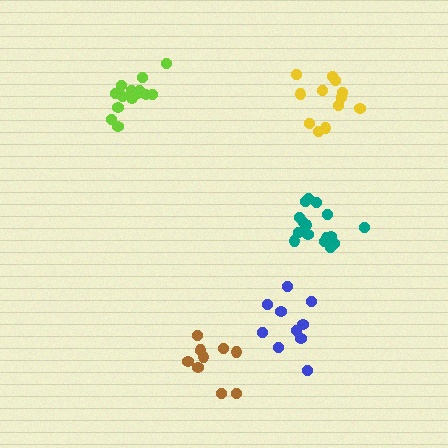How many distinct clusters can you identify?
There are 5 distinct clusters.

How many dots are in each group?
Group 1: 10 dots, Group 2: 12 dots, Group 3: 16 dots, Group 4: 10 dots, Group 5: 14 dots (62 total).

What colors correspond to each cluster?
The clusters are colored: brown, yellow, teal, blue, lime.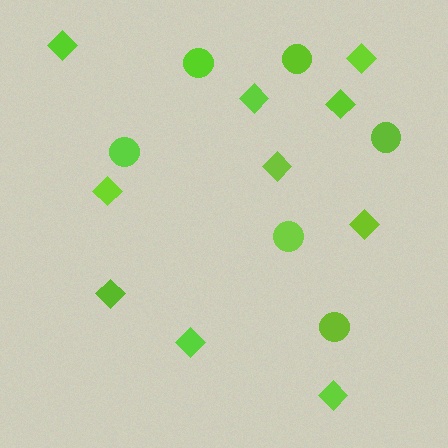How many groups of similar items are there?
There are 2 groups: one group of diamonds (10) and one group of circles (6).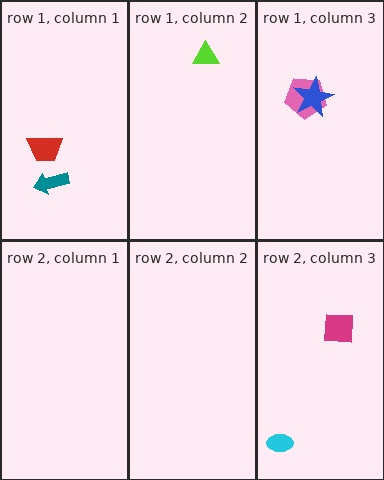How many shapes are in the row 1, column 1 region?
2.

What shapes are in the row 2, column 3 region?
The cyan ellipse, the magenta square.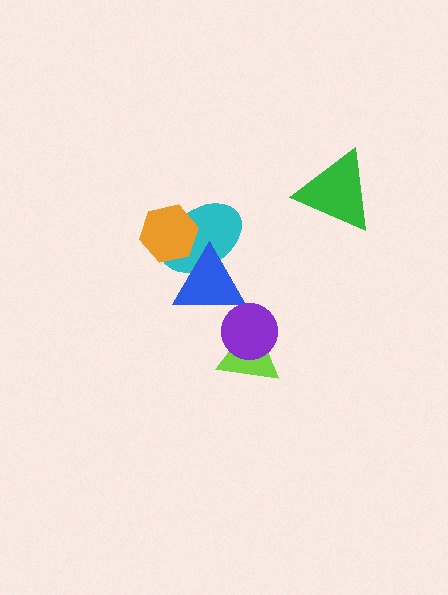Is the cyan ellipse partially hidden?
Yes, it is partially covered by another shape.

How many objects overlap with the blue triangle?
3 objects overlap with the blue triangle.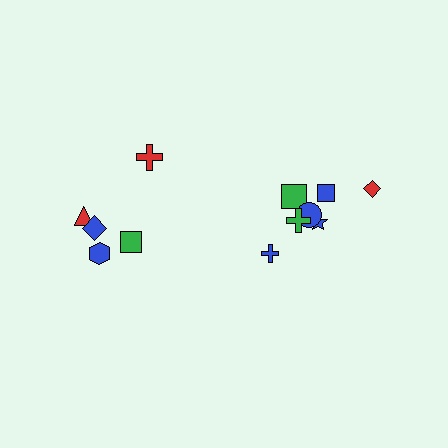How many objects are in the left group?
There are 5 objects.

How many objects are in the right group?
There are 7 objects.